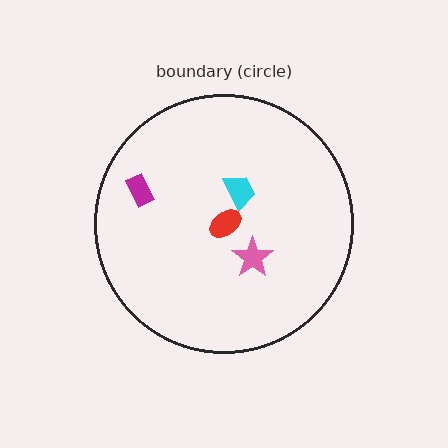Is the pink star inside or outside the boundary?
Inside.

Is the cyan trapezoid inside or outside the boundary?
Inside.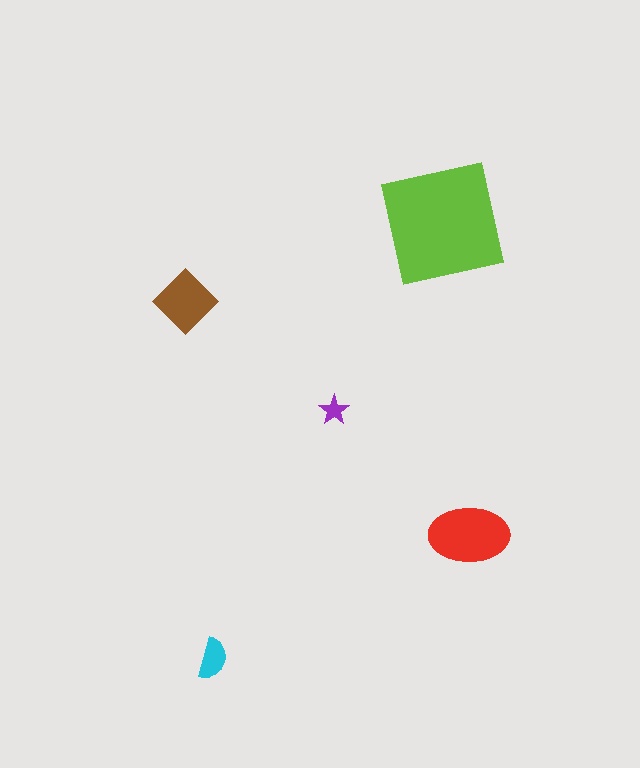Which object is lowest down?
The cyan semicircle is bottommost.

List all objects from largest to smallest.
The lime square, the red ellipse, the brown diamond, the cyan semicircle, the purple star.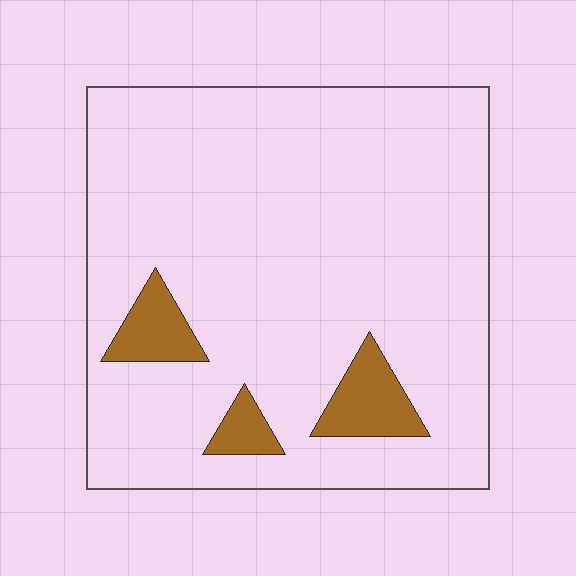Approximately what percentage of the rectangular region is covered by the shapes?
Approximately 10%.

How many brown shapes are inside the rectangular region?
3.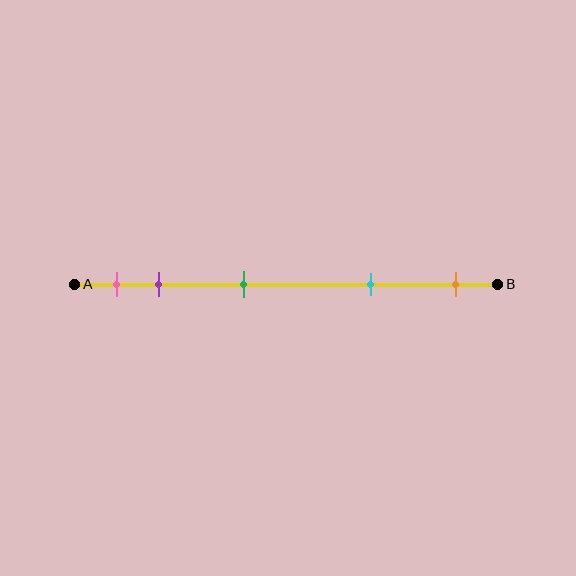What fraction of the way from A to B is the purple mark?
The purple mark is approximately 20% (0.2) of the way from A to B.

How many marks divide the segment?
There are 5 marks dividing the segment.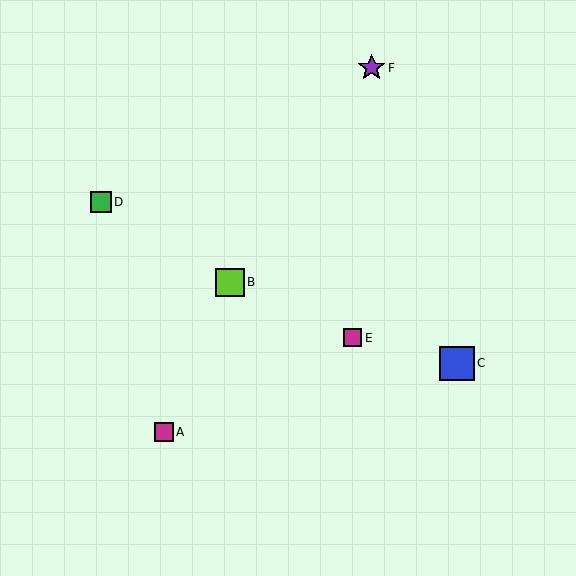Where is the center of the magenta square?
The center of the magenta square is at (164, 432).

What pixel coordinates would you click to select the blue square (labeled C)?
Click at (457, 363) to select the blue square C.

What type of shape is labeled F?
Shape F is a purple star.